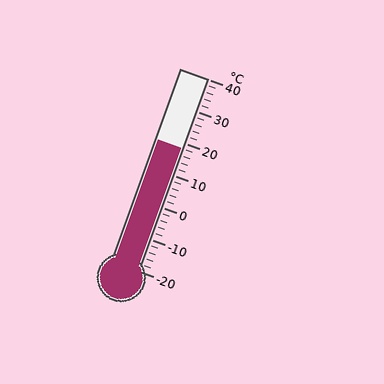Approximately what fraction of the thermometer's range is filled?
The thermometer is filled to approximately 65% of its range.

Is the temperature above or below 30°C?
The temperature is below 30°C.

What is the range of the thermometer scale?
The thermometer scale ranges from -20°C to 40°C.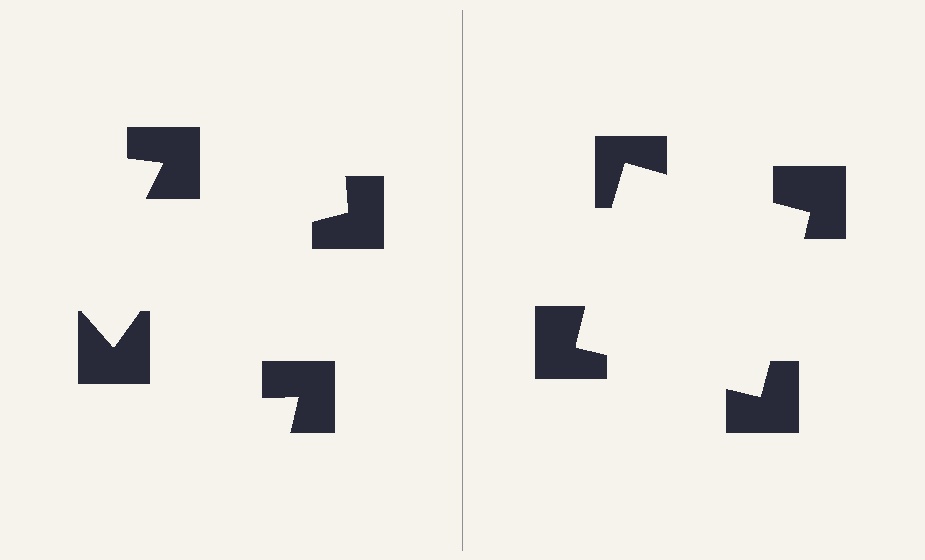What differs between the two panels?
The notched squares are positioned identically on both sides; only the wedge orientations differ. On the right they align to a square; on the left they are misaligned.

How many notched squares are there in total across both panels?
8 — 4 on each side.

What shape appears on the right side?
An illusory square.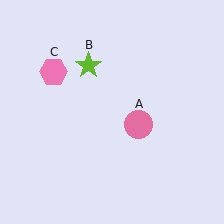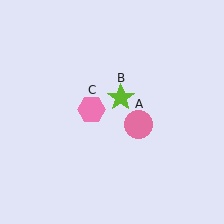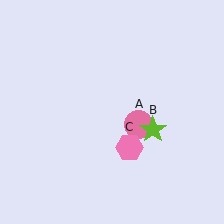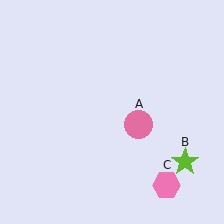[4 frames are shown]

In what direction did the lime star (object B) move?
The lime star (object B) moved down and to the right.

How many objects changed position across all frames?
2 objects changed position: lime star (object B), pink hexagon (object C).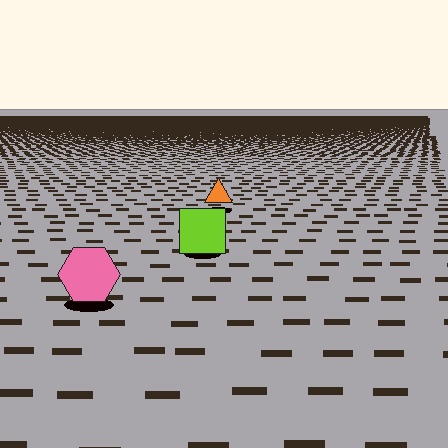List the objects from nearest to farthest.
From nearest to farthest: the pink hexagon, the lime square, the orange triangle.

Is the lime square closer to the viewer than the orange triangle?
Yes. The lime square is closer — you can tell from the texture gradient: the ground texture is coarser near it.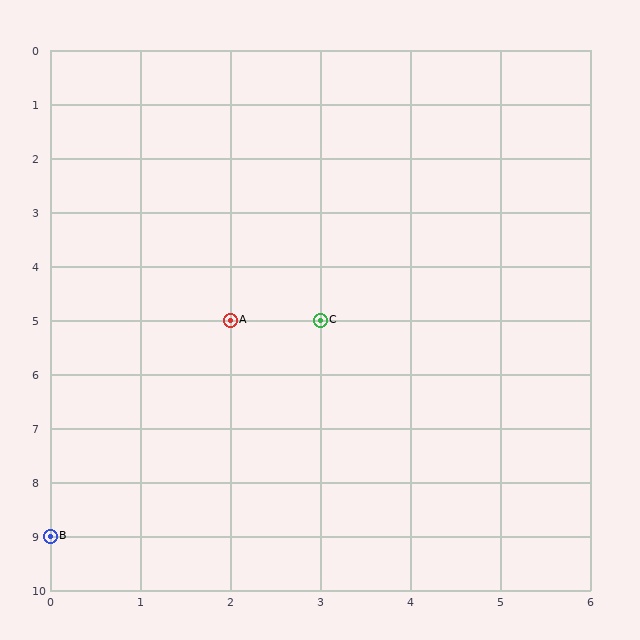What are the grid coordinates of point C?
Point C is at grid coordinates (3, 5).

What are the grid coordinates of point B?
Point B is at grid coordinates (0, 9).